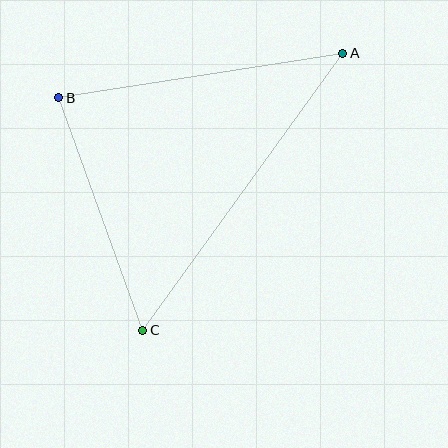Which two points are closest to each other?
Points B and C are closest to each other.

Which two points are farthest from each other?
Points A and C are farthest from each other.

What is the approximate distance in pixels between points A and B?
The distance between A and B is approximately 288 pixels.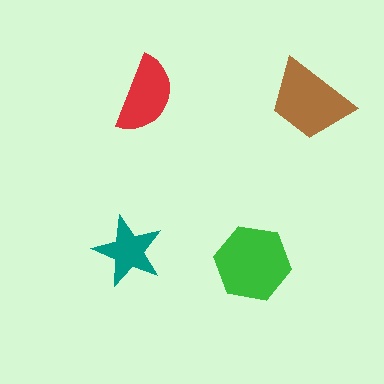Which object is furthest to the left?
The teal star is leftmost.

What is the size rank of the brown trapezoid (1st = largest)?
2nd.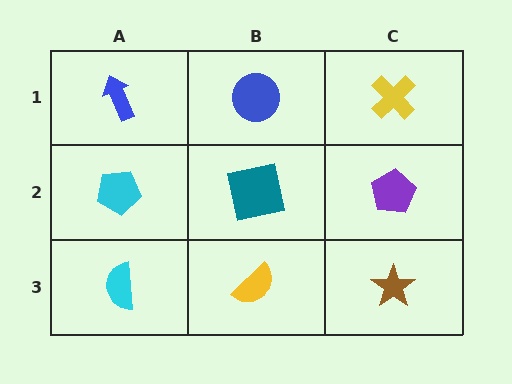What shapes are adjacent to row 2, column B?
A blue circle (row 1, column B), a yellow semicircle (row 3, column B), a cyan pentagon (row 2, column A), a purple pentagon (row 2, column C).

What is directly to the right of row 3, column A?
A yellow semicircle.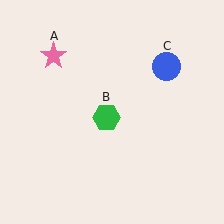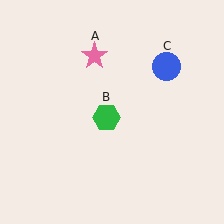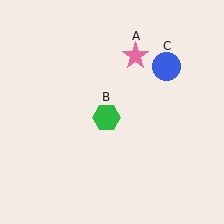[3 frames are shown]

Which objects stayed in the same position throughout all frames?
Green hexagon (object B) and blue circle (object C) remained stationary.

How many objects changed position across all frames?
1 object changed position: pink star (object A).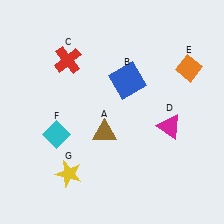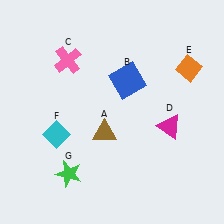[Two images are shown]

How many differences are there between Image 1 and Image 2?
There are 2 differences between the two images.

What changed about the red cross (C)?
In Image 1, C is red. In Image 2, it changed to pink.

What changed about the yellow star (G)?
In Image 1, G is yellow. In Image 2, it changed to green.